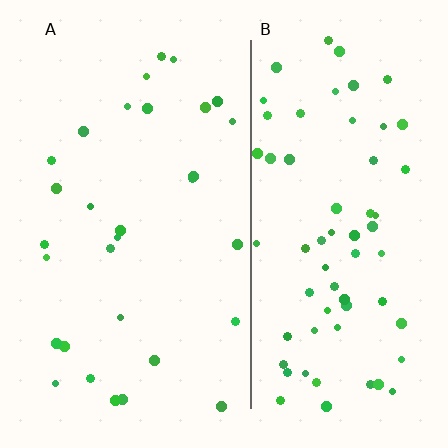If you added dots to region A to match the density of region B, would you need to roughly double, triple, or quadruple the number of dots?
Approximately double.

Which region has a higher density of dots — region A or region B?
B (the right).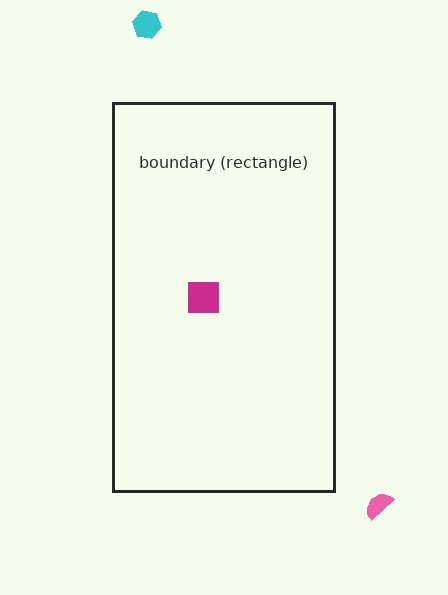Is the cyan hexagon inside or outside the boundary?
Outside.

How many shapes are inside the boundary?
1 inside, 2 outside.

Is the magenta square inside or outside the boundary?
Inside.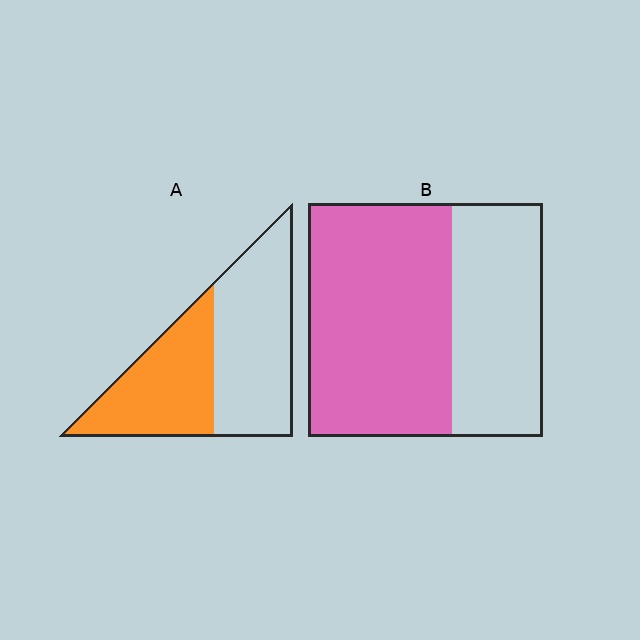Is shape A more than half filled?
No.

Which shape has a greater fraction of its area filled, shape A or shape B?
Shape B.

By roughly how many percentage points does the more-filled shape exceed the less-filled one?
By roughly 15 percentage points (B over A).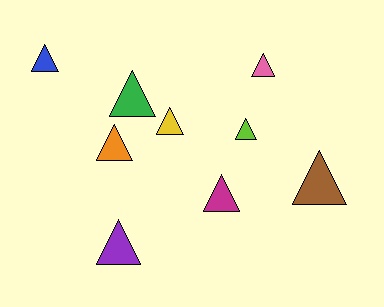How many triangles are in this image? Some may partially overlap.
There are 9 triangles.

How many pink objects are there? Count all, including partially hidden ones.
There is 1 pink object.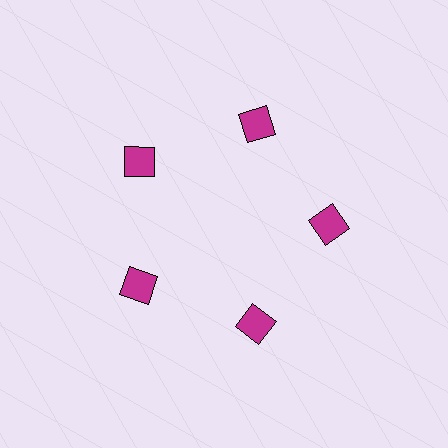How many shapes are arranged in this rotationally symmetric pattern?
There are 5 shapes, arranged in 5 groups of 1.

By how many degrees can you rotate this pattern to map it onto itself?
The pattern maps onto itself every 72 degrees of rotation.